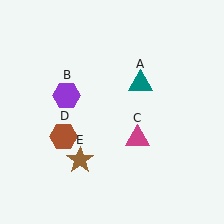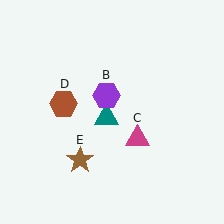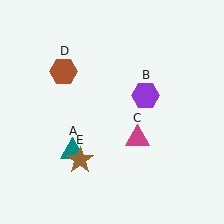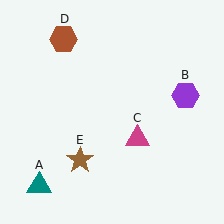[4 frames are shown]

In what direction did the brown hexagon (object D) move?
The brown hexagon (object D) moved up.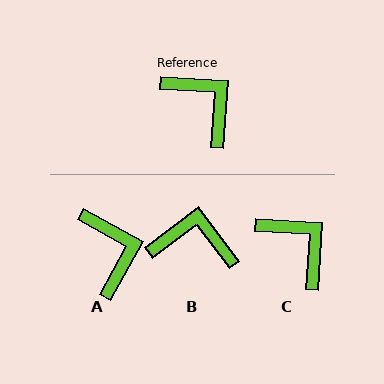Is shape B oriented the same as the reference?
No, it is off by about 41 degrees.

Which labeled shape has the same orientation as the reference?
C.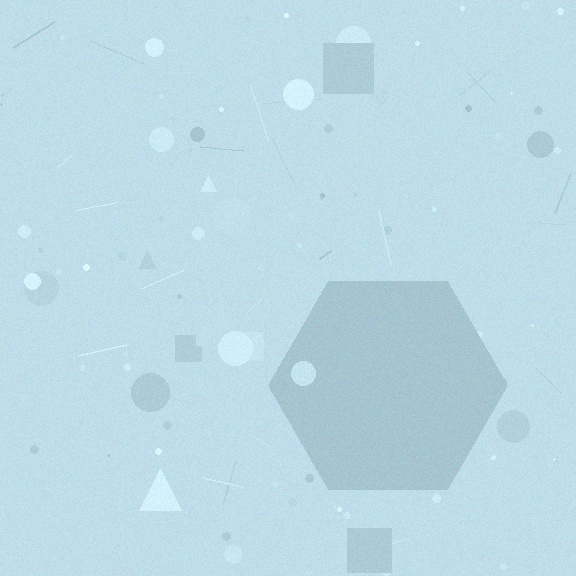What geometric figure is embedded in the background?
A hexagon is embedded in the background.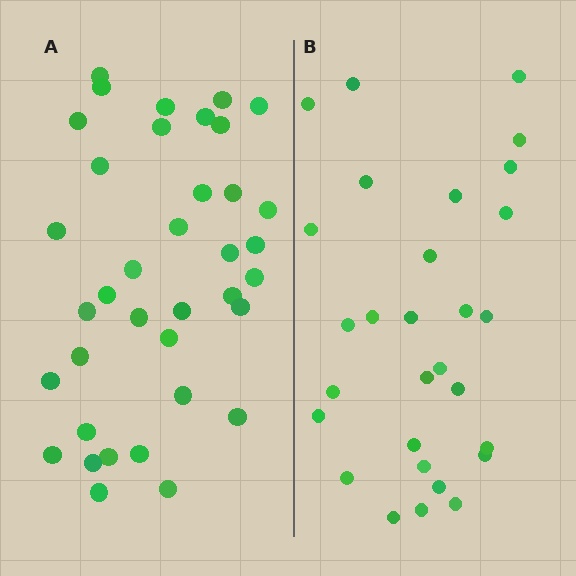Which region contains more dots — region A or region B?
Region A (the left region) has more dots.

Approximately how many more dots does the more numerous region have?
Region A has roughly 8 or so more dots than region B.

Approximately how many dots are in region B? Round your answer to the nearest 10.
About 30 dots. (The exact count is 29, which rounds to 30.)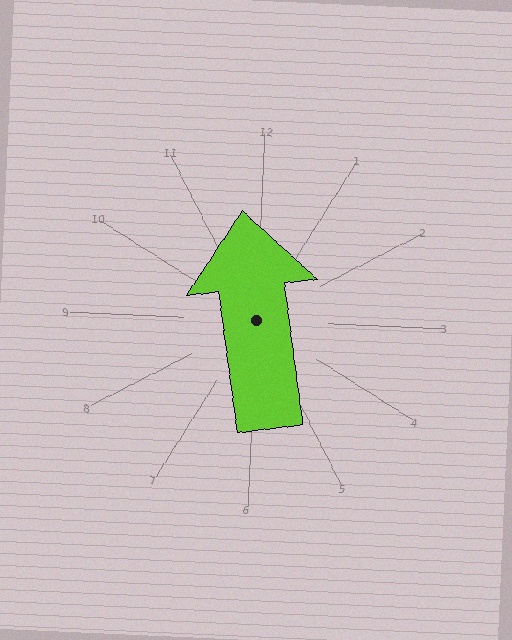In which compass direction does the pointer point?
North.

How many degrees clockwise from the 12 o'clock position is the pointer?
Approximately 350 degrees.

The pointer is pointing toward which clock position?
Roughly 12 o'clock.